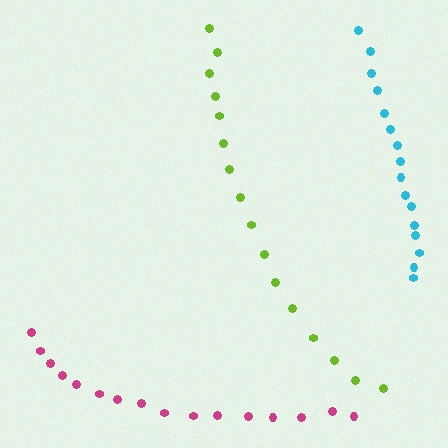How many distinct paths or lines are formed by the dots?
There are 3 distinct paths.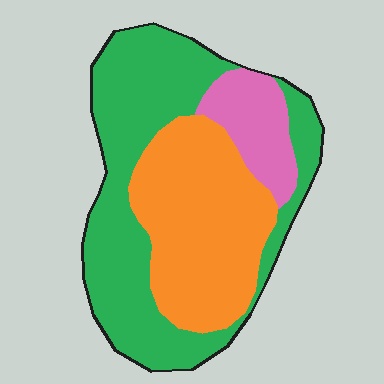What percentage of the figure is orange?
Orange covers 37% of the figure.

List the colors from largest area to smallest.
From largest to smallest: green, orange, pink.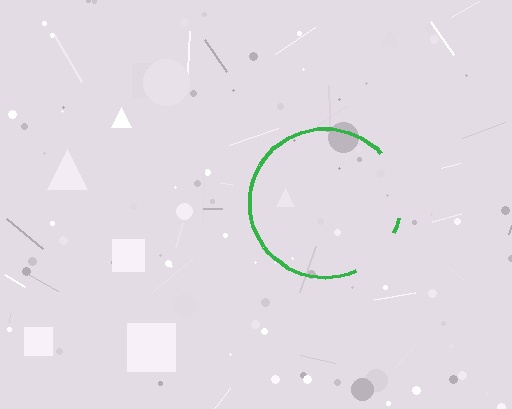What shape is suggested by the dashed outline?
The dashed outline suggests a circle.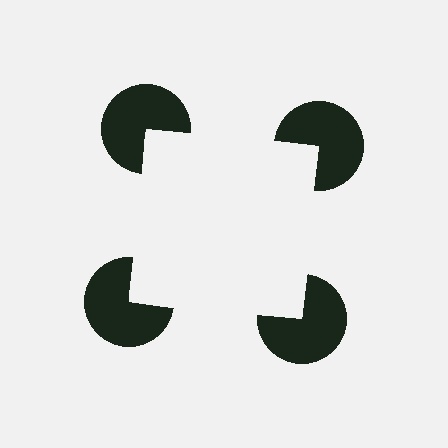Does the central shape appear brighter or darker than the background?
It typically appears slightly brighter than the background, even though no actual brightness change is drawn.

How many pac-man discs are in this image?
There are 4 — one at each vertex of the illusory square.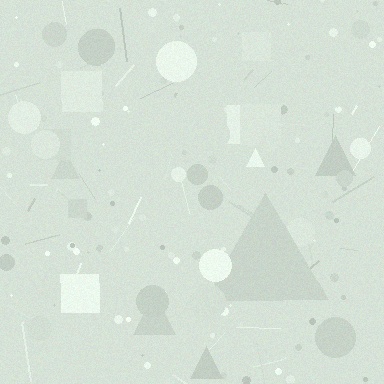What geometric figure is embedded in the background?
A triangle is embedded in the background.